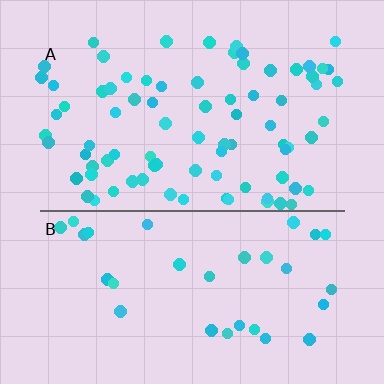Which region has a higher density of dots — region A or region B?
A (the top).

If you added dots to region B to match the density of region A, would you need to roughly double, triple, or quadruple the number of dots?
Approximately triple.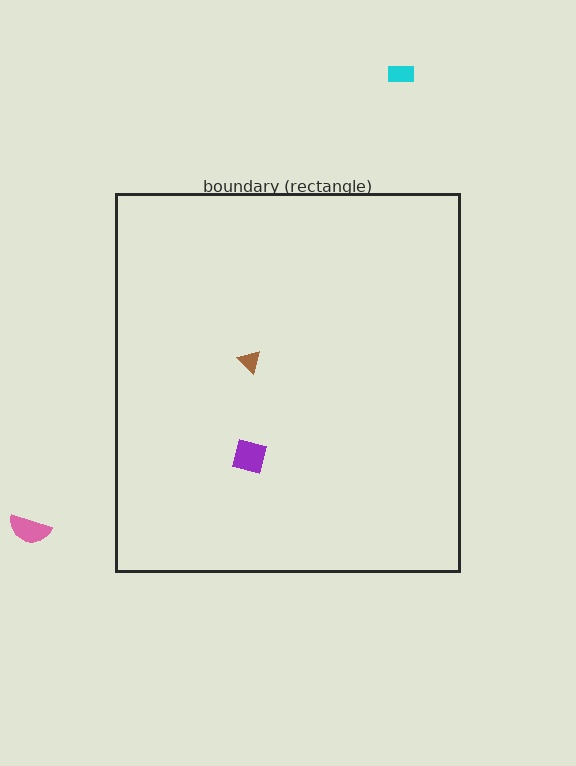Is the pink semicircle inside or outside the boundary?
Outside.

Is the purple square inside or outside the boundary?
Inside.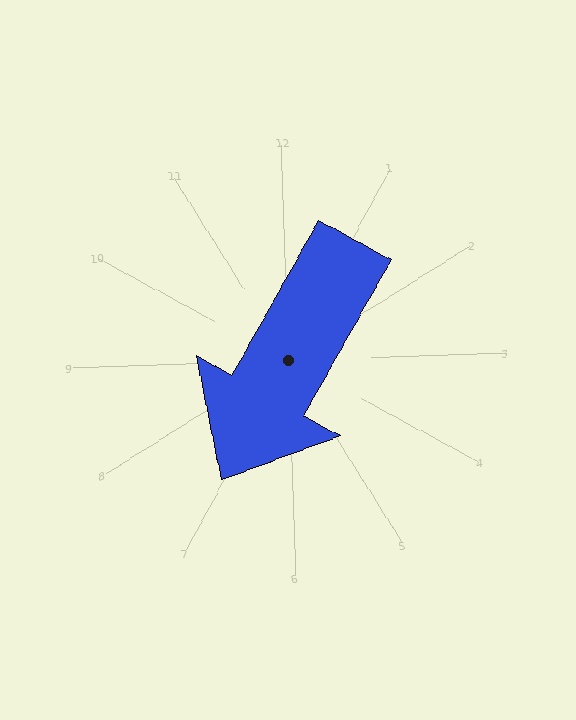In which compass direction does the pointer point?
Southwest.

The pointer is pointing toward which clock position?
Roughly 7 o'clock.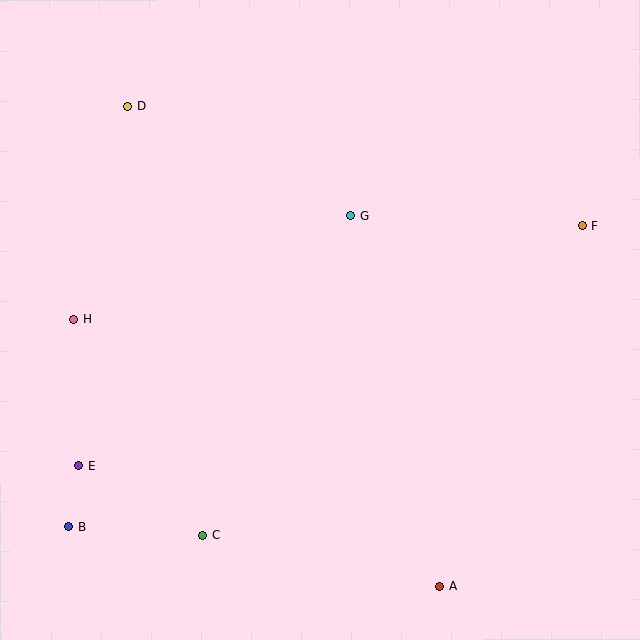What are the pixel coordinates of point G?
Point G is at (350, 216).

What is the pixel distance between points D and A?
The distance between D and A is 572 pixels.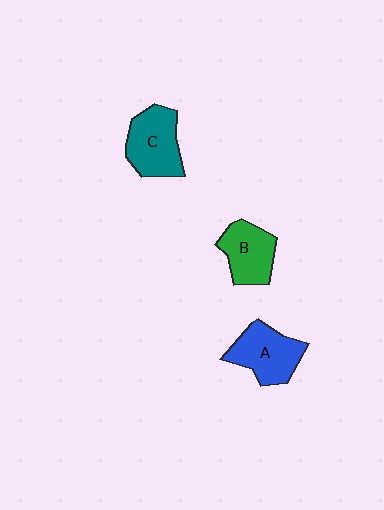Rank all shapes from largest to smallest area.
From largest to smallest: C (teal), A (blue), B (green).